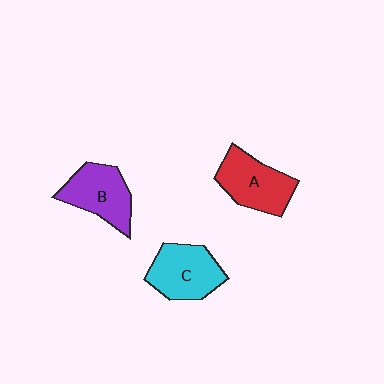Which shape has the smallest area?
Shape B (purple).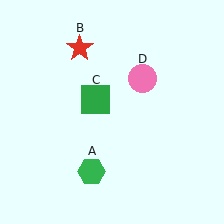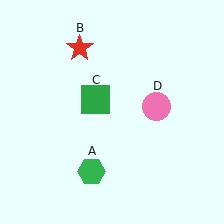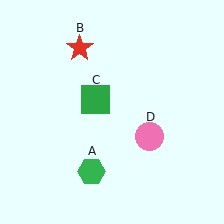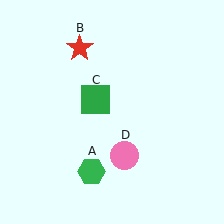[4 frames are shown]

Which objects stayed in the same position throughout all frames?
Green hexagon (object A) and red star (object B) and green square (object C) remained stationary.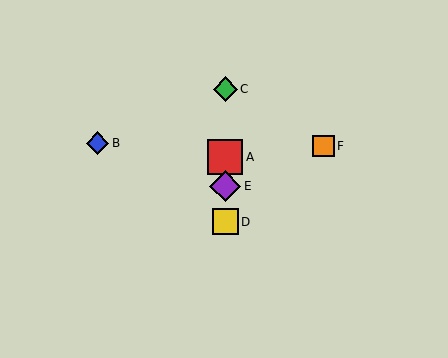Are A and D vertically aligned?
Yes, both are at x≈225.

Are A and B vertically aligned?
No, A is at x≈225 and B is at x≈98.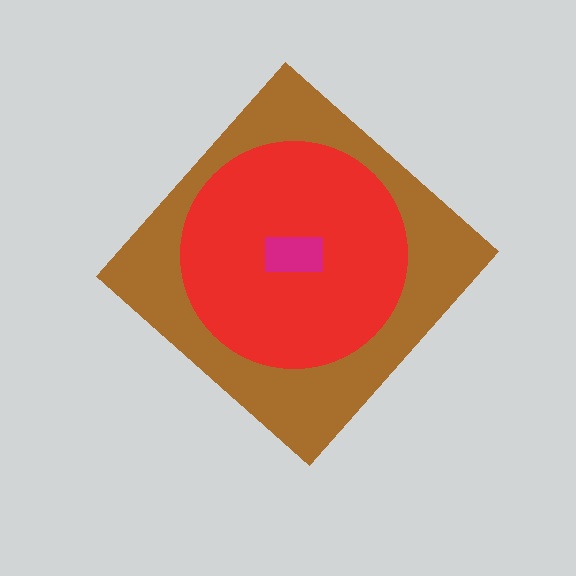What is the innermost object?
The magenta rectangle.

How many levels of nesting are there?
3.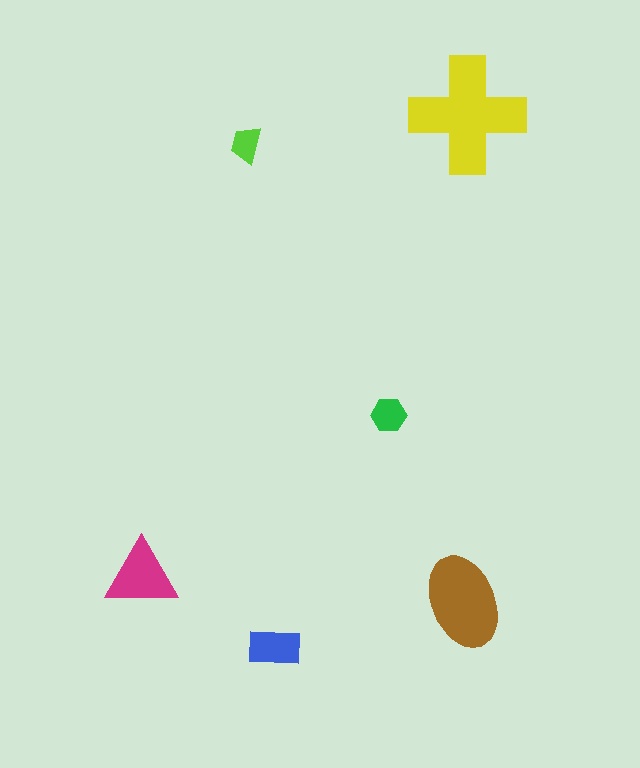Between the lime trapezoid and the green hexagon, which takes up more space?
The green hexagon.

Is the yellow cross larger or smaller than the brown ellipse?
Larger.